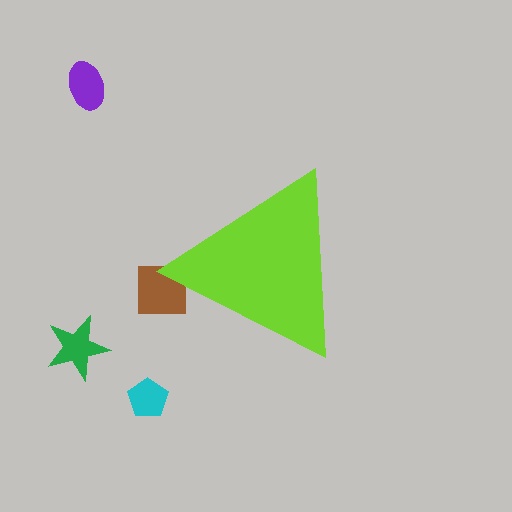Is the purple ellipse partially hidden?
No, the purple ellipse is fully visible.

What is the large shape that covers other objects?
A lime triangle.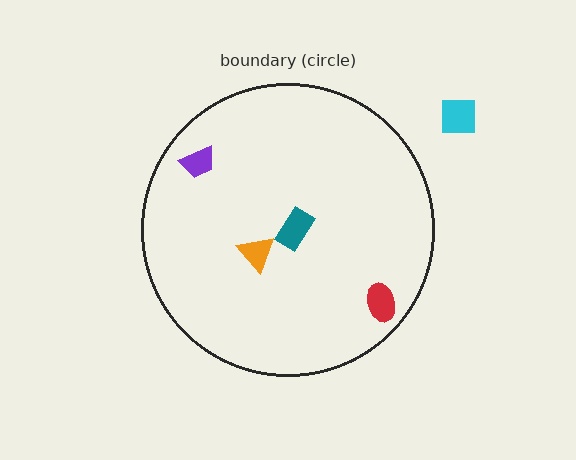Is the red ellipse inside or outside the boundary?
Inside.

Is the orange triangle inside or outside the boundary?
Inside.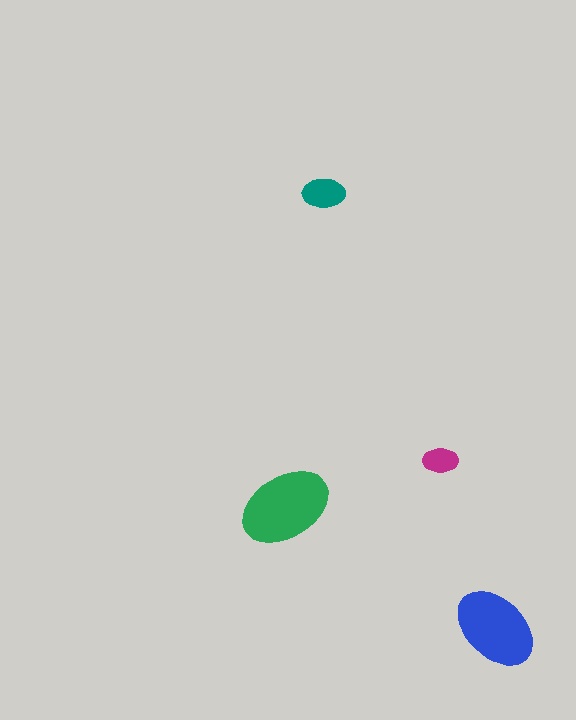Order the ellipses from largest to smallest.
the green one, the blue one, the teal one, the magenta one.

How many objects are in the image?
There are 4 objects in the image.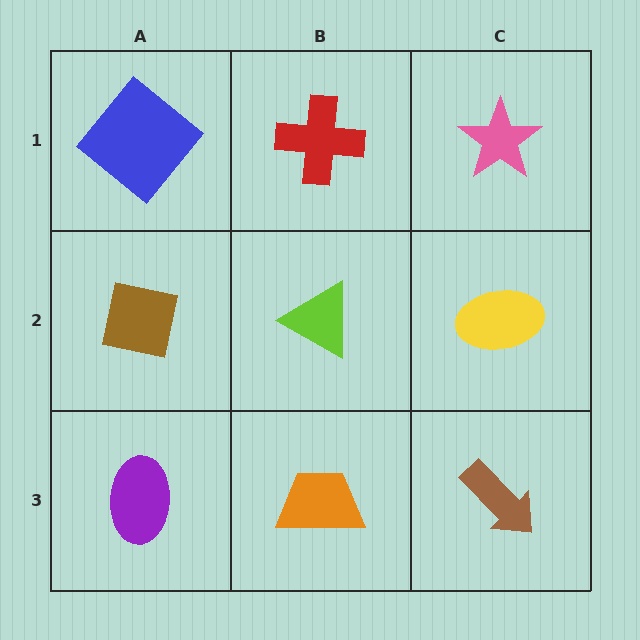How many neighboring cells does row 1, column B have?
3.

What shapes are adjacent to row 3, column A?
A brown square (row 2, column A), an orange trapezoid (row 3, column B).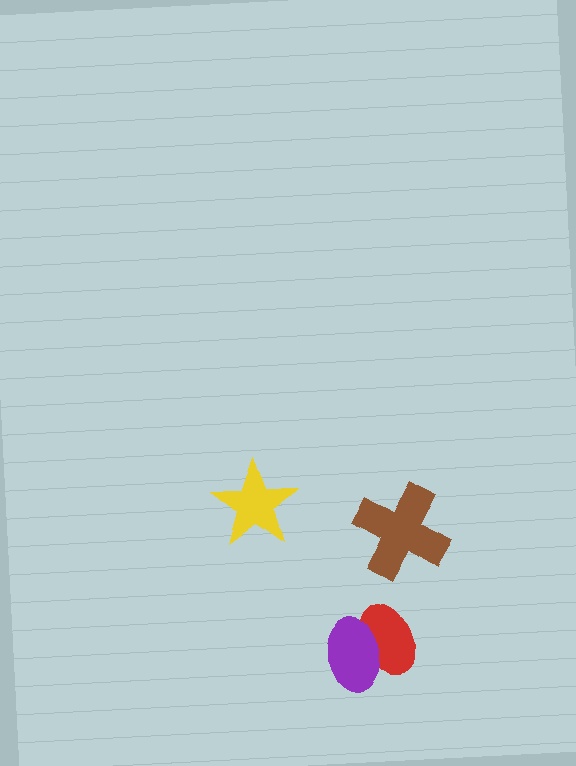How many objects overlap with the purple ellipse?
1 object overlaps with the purple ellipse.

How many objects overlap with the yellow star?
0 objects overlap with the yellow star.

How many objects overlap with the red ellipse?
1 object overlaps with the red ellipse.